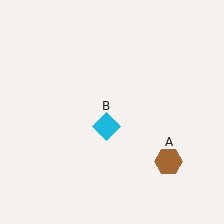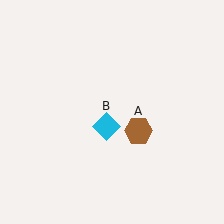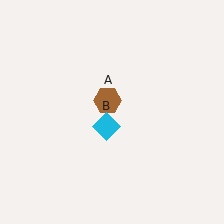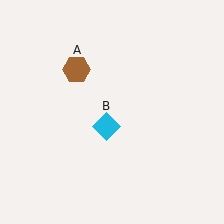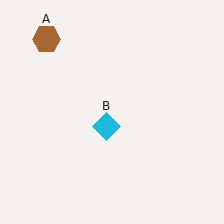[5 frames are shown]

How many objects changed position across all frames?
1 object changed position: brown hexagon (object A).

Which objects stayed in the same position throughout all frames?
Cyan diamond (object B) remained stationary.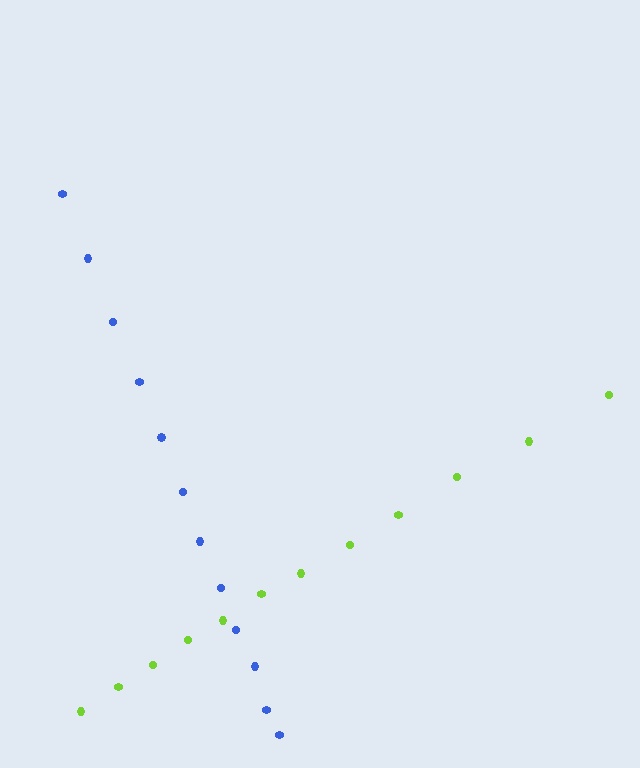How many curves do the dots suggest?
There are 2 distinct paths.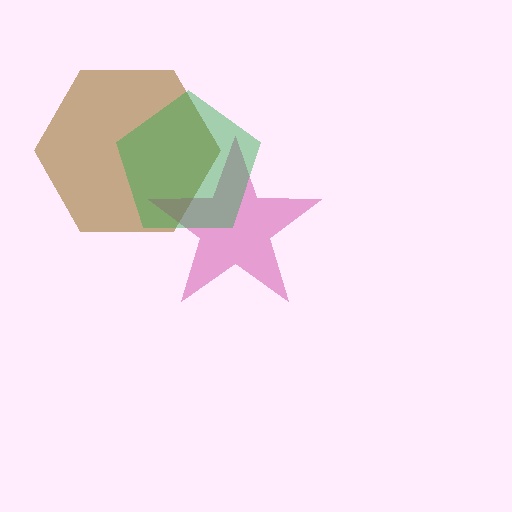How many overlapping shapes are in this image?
There are 3 overlapping shapes in the image.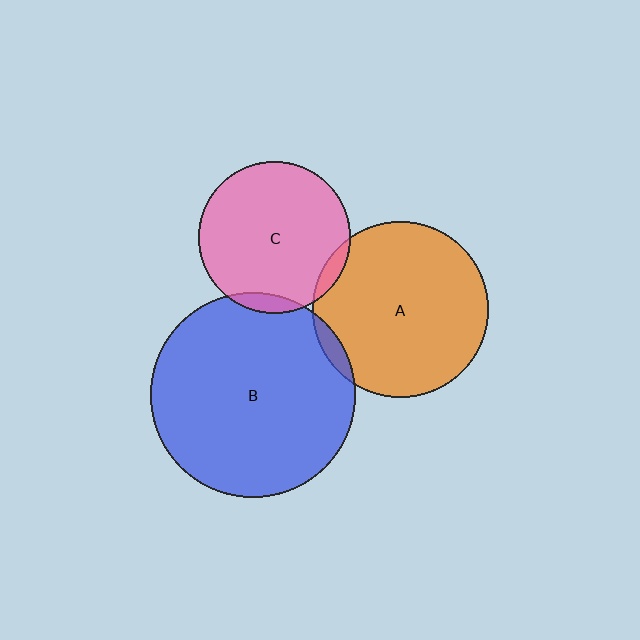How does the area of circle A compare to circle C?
Approximately 1.3 times.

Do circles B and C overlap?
Yes.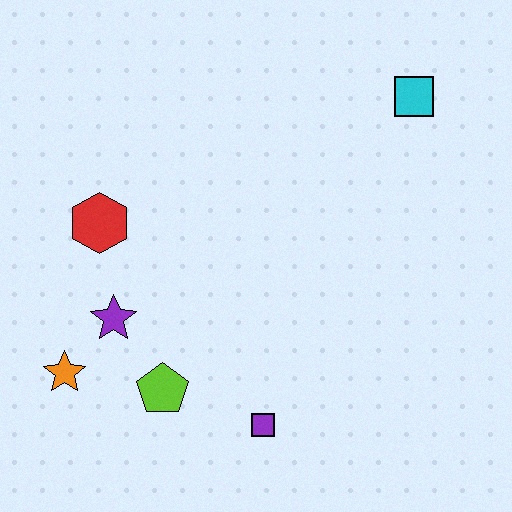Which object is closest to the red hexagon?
The purple star is closest to the red hexagon.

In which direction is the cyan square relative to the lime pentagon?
The cyan square is above the lime pentagon.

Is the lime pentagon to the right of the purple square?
No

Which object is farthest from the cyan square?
The orange star is farthest from the cyan square.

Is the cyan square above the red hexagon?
Yes